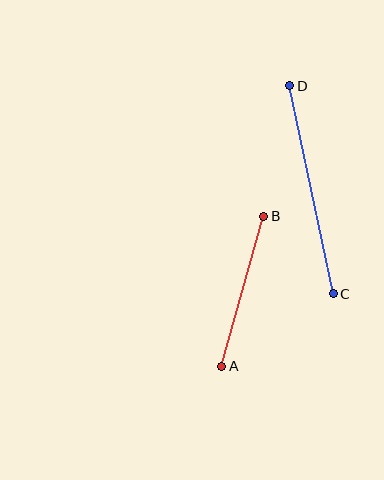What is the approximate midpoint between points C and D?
The midpoint is at approximately (311, 190) pixels.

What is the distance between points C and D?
The distance is approximately 213 pixels.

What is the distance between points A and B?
The distance is approximately 156 pixels.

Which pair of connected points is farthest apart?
Points C and D are farthest apart.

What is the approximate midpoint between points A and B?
The midpoint is at approximately (243, 291) pixels.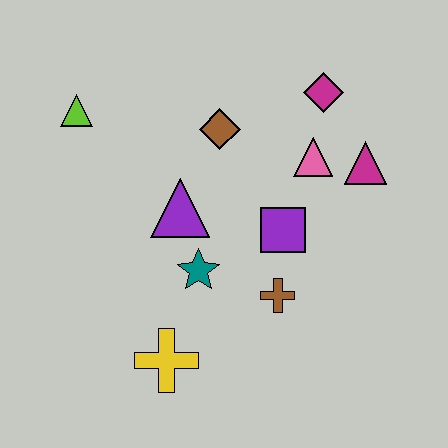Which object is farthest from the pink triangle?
The yellow cross is farthest from the pink triangle.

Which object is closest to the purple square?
The brown cross is closest to the purple square.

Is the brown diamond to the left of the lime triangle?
No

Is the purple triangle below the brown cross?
No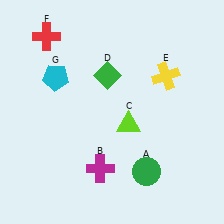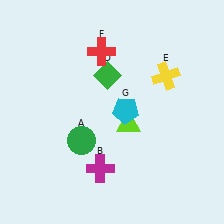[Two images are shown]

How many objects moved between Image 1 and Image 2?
3 objects moved between the two images.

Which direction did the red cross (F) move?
The red cross (F) moved right.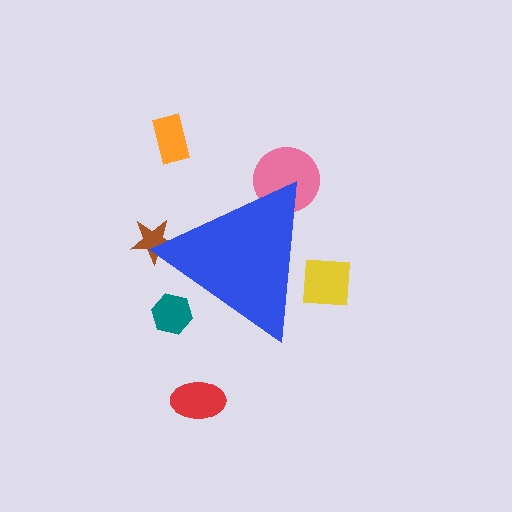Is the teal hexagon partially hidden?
Yes, the teal hexagon is partially hidden behind the blue triangle.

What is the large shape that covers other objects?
A blue triangle.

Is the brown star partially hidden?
Yes, the brown star is partially hidden behind the blue triangle.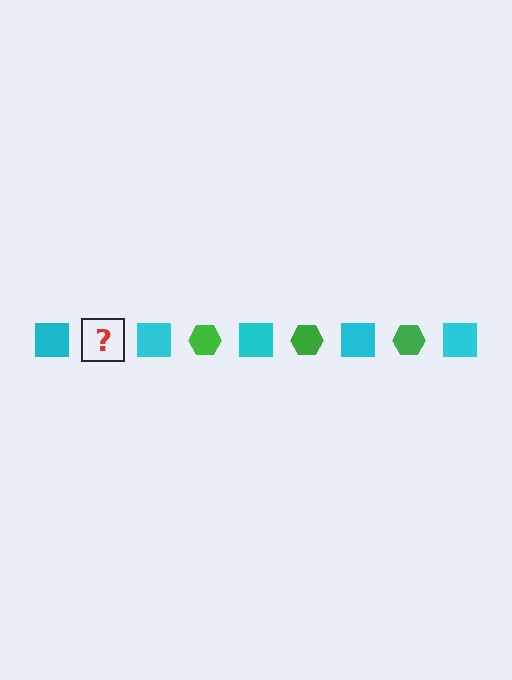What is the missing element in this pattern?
The missing element is a green hexagon.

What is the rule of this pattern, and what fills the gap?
The rule is that the pattern alternates between cyan square and green hexagon. The gap should be filled with a green hexagon.